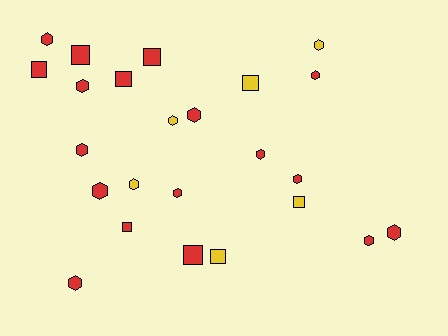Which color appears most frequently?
Red, with 18 objects.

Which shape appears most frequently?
Hexagon, with 15 objects.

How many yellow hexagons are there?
There are 3 yellow hexagons.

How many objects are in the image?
There are 24 objects.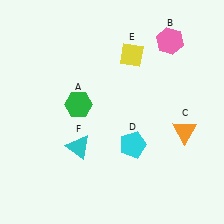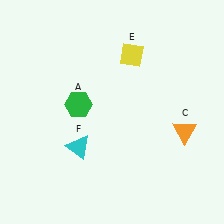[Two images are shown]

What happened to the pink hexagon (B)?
The pink hexagon (B) was removed in Image 2. It was in the top-right area of Image 1.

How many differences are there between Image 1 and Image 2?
There are 2 differences between the two images.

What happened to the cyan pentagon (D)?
The cyan pentagon (D) was removed in Image 2. It was in the bottom-right area of Image 1.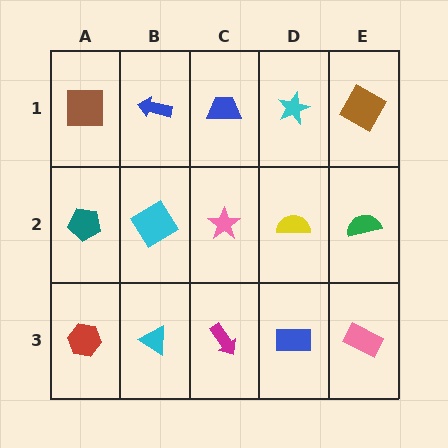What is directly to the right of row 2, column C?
A yellow semicircle.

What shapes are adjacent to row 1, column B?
A cyan diamond (row 2, column B), a brown square (row 1, column A), a blue trapezoid (row 1, column C).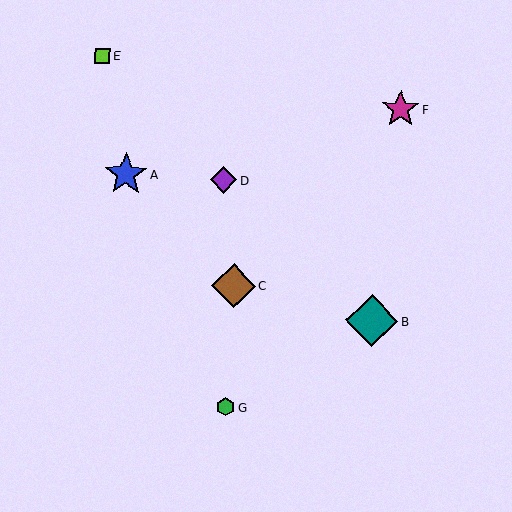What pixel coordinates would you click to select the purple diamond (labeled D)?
Click at (224, 180) to select the purple diamond D.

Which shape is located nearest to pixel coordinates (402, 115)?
The magenta star (labeled F) at (401, 109) is nearest to that location.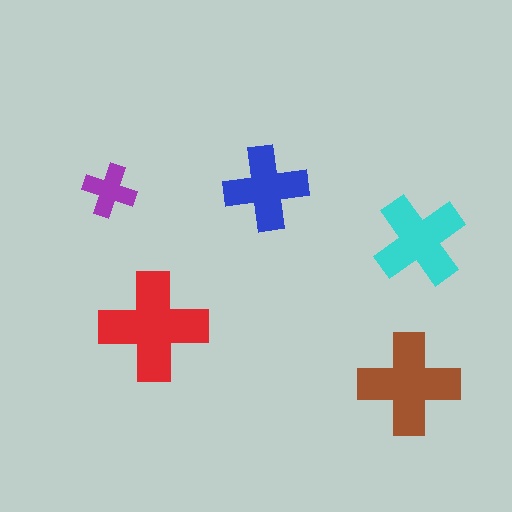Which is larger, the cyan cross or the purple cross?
The cyan one.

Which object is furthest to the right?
The cyan cross is rightmost.